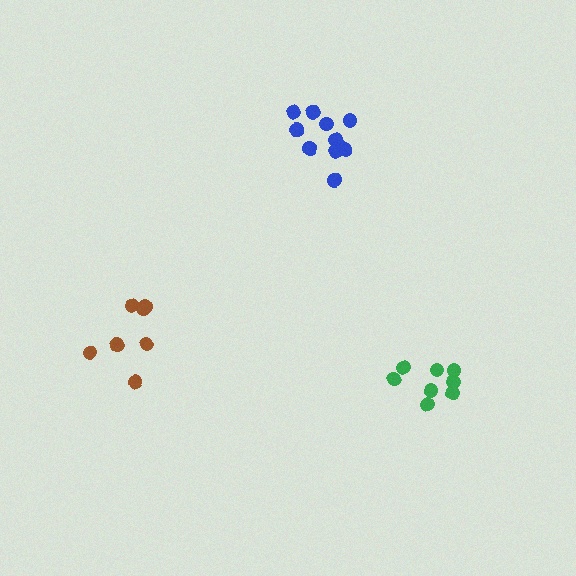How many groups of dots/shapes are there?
There are 3 groups.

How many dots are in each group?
Group 1: 11 dots, Group 2: 8 dots, Group 3: 7 dots (26 total).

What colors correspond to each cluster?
The clusters are colored: blue, green, brown.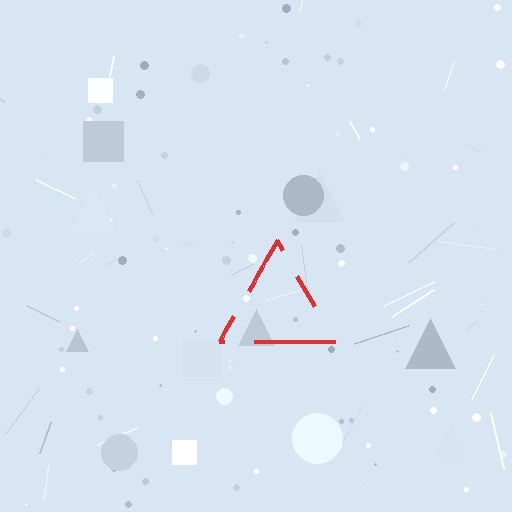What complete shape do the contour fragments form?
The contour fragments form a triangle.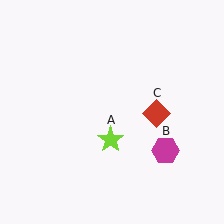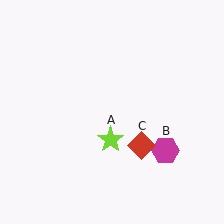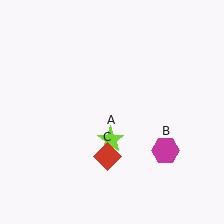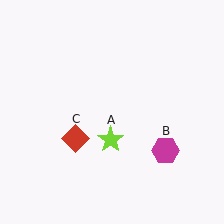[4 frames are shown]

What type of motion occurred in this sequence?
The red diamond (object C) rotated clockwise around the center of the scene.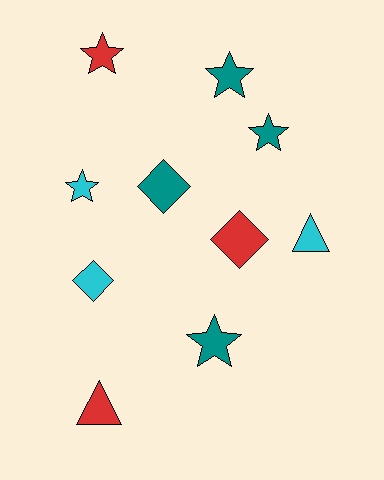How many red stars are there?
There is 1 red star.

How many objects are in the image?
There are 10 objects.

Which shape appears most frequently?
Star, with 5 objects.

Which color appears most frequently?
Teal, with 4 objects.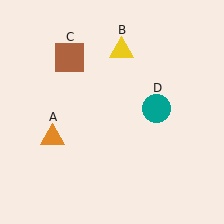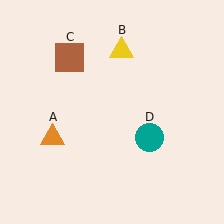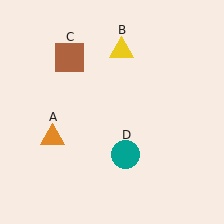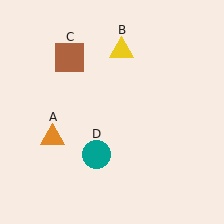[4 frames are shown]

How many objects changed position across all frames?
1 object changed position: teal circle (object D).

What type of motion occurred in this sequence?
The teal circle (object D) rotated clockwise around the center of the scene.